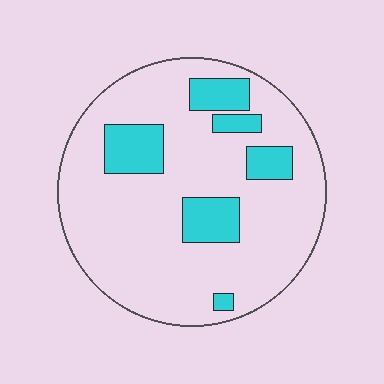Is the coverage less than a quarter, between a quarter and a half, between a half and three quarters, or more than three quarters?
Less than a quarter.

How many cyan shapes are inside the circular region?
6.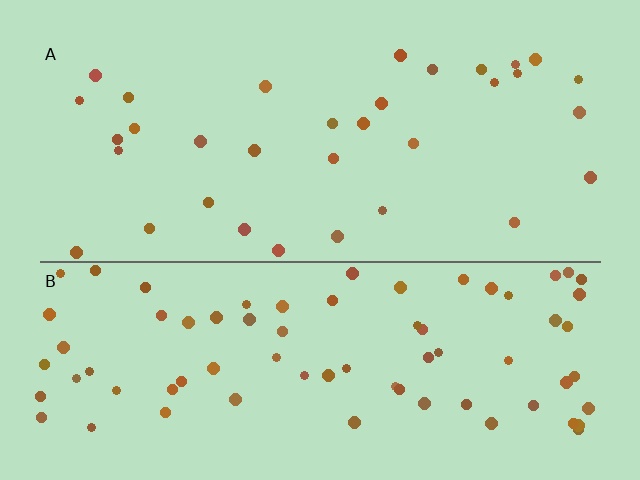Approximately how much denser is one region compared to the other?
Approximately 2.3× — region B over region A.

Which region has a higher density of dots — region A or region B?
B (the bottom).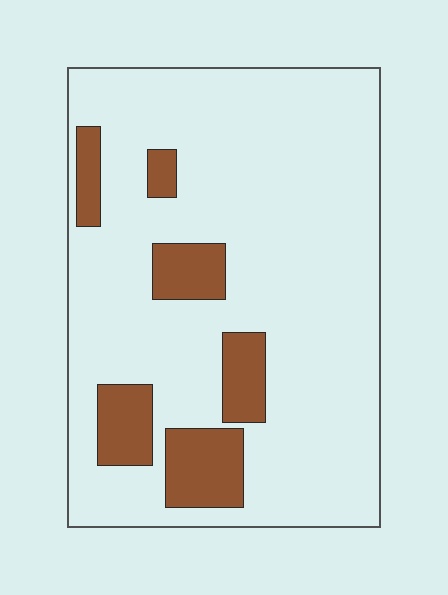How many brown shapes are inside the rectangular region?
6.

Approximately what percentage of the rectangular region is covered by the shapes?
Approximately 15%.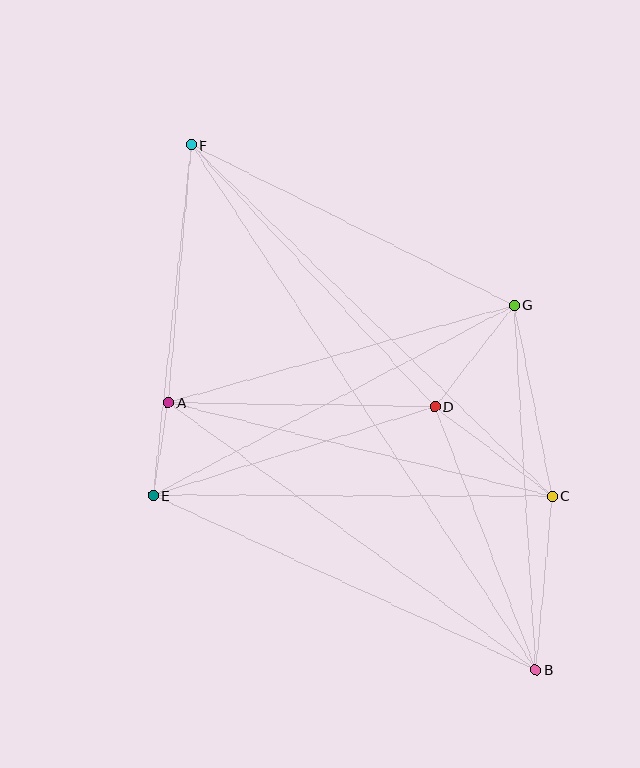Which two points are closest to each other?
Points A and E are closest to each other.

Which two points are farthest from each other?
Points B and F are farthest from each other.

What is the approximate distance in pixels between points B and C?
The distance between B and C is approximately 174 pixels.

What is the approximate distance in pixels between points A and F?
The distance between A and F is approximately 259 pixels.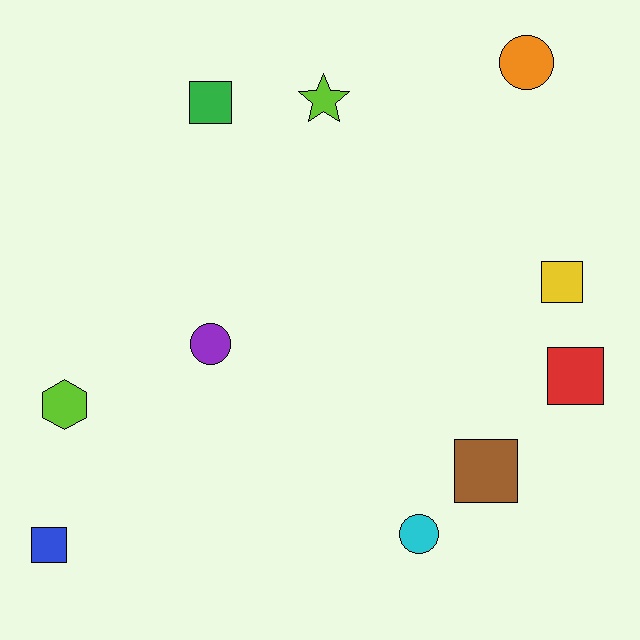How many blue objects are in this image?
There is 1 blue object.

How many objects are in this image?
There are 10 objects.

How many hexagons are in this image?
There is 1 hexagon.